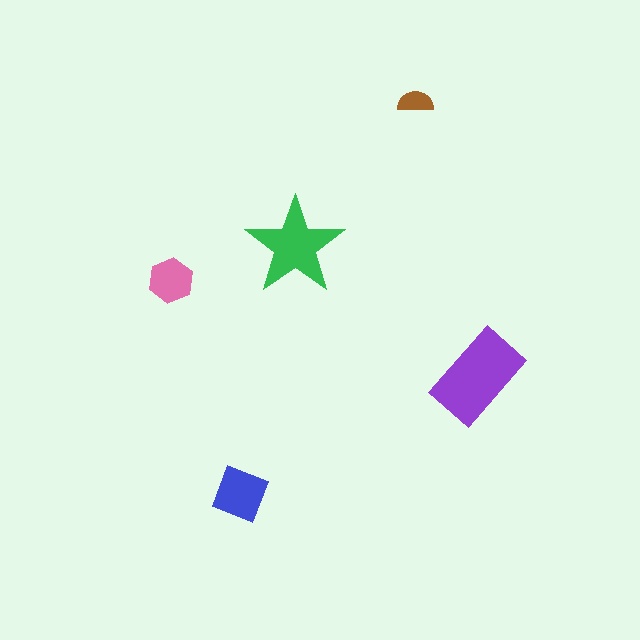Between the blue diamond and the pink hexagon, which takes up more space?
The blue diamond.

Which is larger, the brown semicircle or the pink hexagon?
The pink hexagon.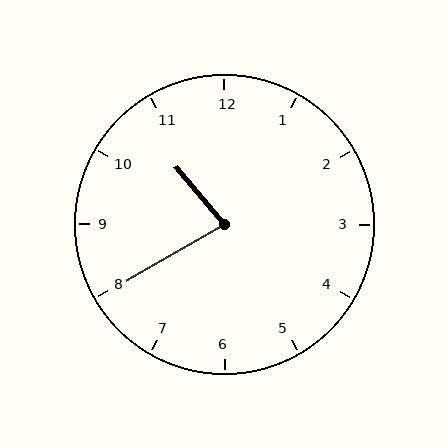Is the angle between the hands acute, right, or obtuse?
It is acute.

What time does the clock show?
10:40.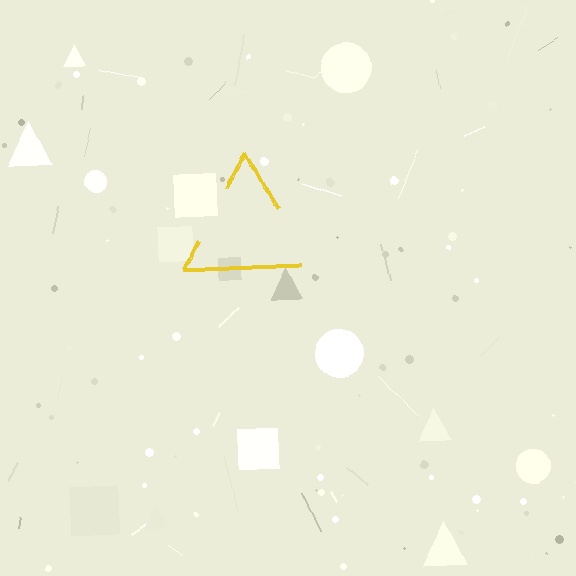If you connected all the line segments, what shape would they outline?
They would outline a triangle.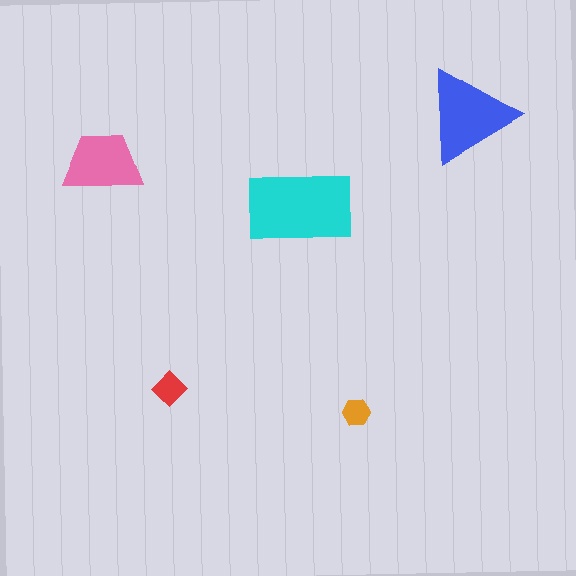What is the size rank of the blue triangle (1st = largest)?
2nd.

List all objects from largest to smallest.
The cyan rectangle, the blue triangle, the pink trapezoid, the red diamond, the orange hexagon.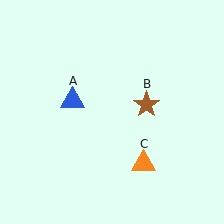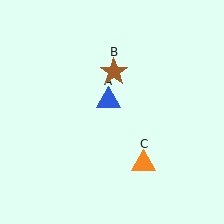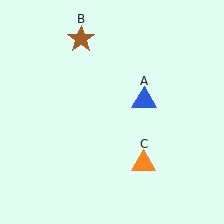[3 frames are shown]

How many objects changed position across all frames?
2 objects changed position: blue triangle (object A), brown star (object B).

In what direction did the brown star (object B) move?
The brown star (object B) moved up and to the left.